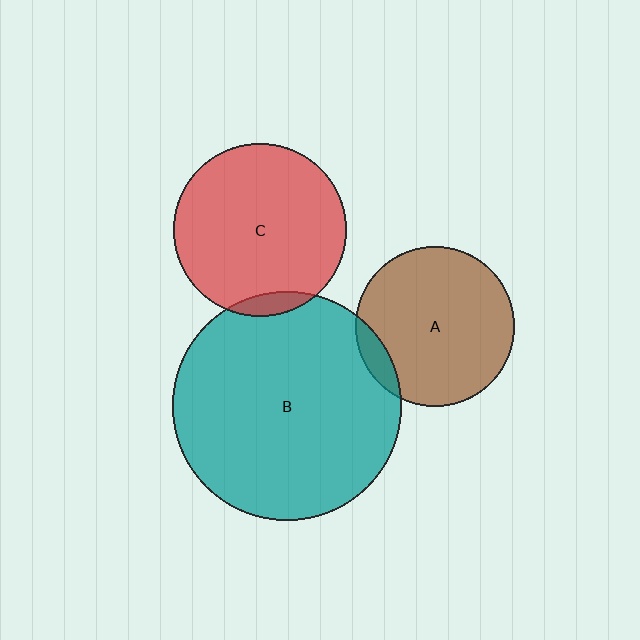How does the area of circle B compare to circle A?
Approximately 2.1 times.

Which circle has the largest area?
Circle B (teal).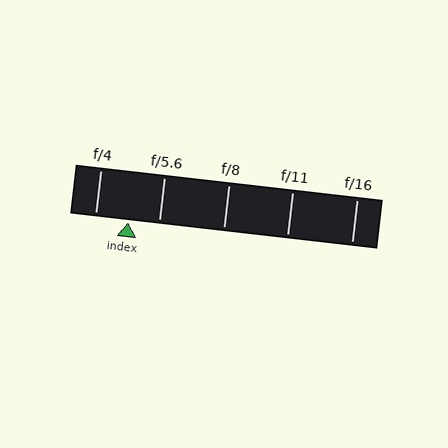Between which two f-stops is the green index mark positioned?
The index mark is between f/4 and f/5.6.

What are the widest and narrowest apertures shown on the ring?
The widest aperture shown is f/4 and the narrowest is f/16.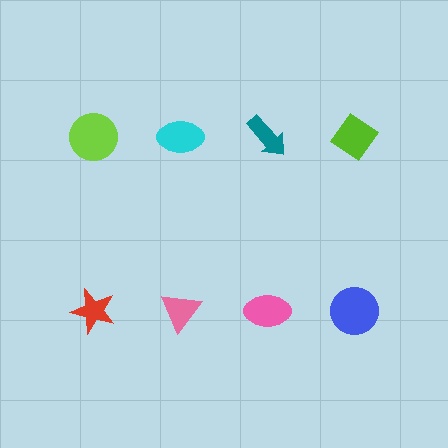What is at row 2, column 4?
A blue circle.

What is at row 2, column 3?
A pink ellipse.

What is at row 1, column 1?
A lime circle.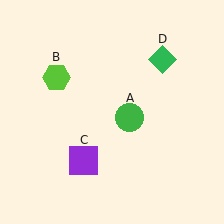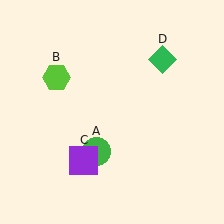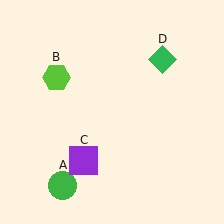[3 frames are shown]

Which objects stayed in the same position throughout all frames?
Lime hexagon (object B) and purple square (object C) and green diamond (object D) remained stationary.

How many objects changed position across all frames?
1 object changed position: green circle (object A).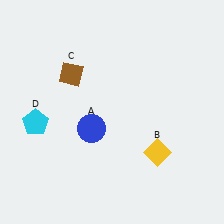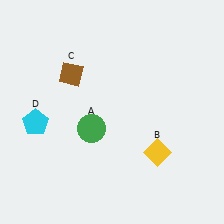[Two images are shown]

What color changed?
The circle (A) changed from blue in Image 1 to green in Image 2.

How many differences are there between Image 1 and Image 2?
There is 1 difference between the two images.